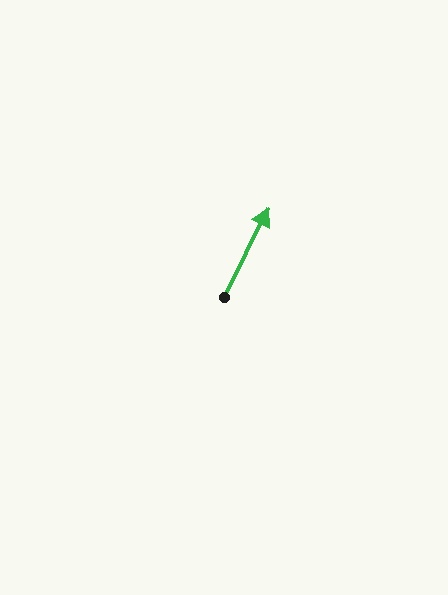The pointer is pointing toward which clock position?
Roughly 1 o'clock.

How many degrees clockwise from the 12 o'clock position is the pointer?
Approximately 26 degrees.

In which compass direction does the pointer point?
Northeast.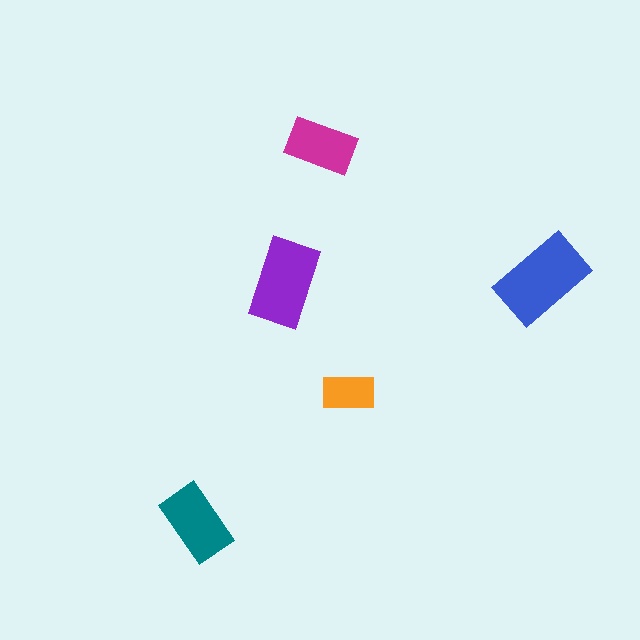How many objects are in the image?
There are 5 objects in the image.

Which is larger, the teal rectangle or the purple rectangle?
The purple one.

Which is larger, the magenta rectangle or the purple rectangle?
The purple one.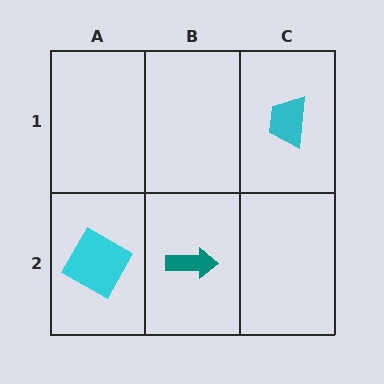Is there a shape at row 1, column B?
No, that cell is empty.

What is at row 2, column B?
A teal arrow.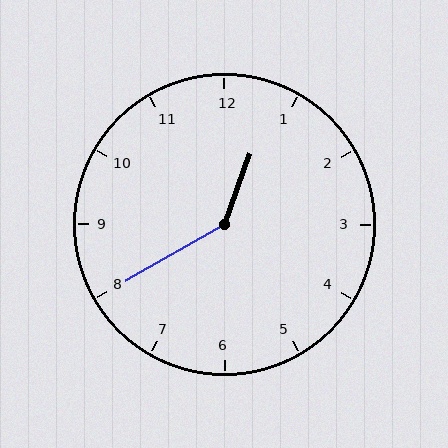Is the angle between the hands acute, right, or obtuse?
It is obtuse.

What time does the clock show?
12:40.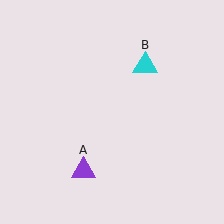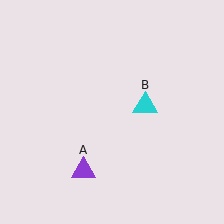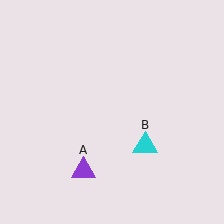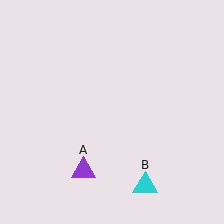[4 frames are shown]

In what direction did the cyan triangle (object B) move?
The cyan triangle (object B) moved down.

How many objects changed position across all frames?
1 object changed position: cyan triangle (object B).